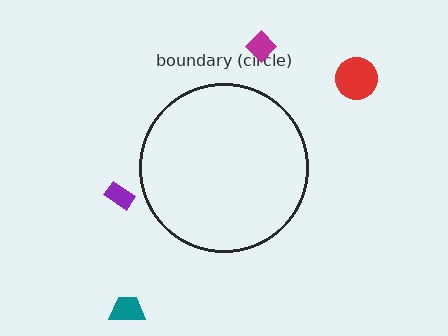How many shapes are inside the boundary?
0 inside, 4 outside.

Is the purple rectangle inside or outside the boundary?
Outside.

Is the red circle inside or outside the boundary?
Outside.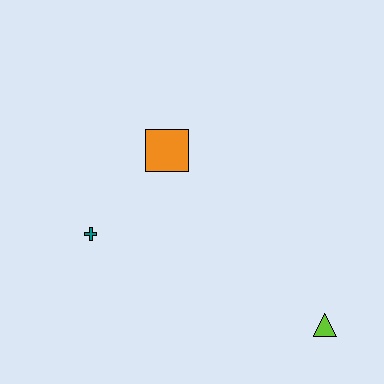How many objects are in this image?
There are 3 objects.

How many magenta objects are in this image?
There are no magenta objects.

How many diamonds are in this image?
There are no diamonds.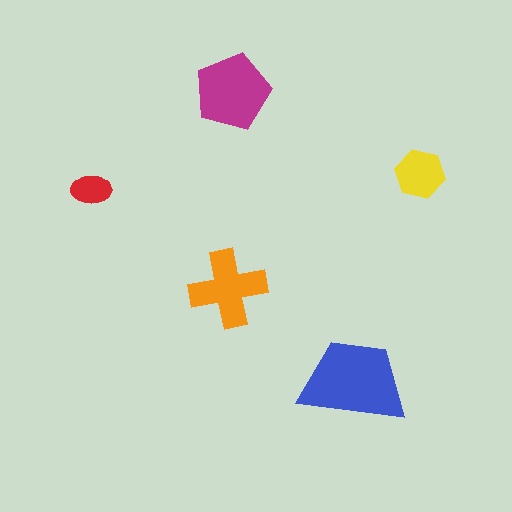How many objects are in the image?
There are 5 objects in the image.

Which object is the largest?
The blue trapezoid.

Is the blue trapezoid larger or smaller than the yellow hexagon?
Larger.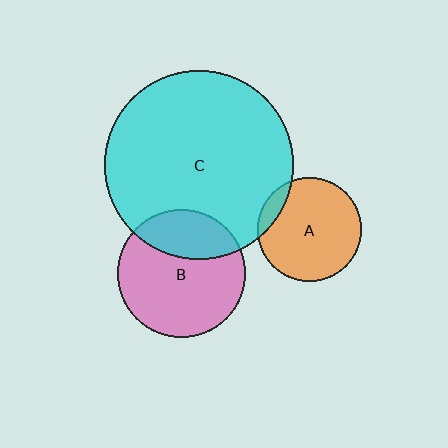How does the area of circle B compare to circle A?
Approximately 1.5 times.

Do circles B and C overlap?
Yes.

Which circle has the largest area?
Circle C (cyan).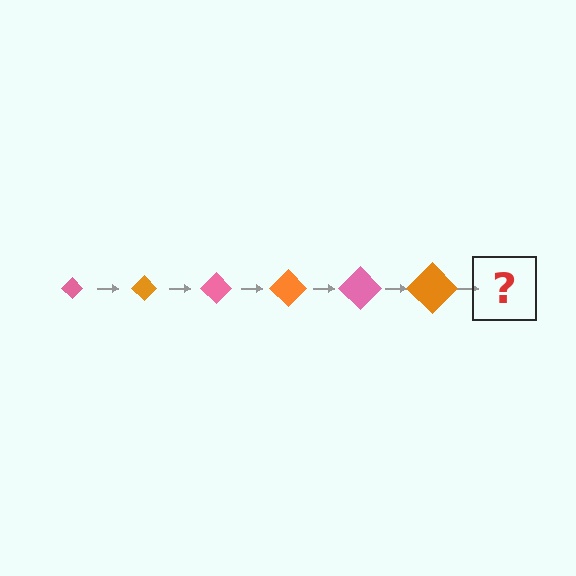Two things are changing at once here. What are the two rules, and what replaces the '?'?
The two rules are that the diamond grows larger each step and the color cycles through pink and orange. The '?' should be a pink diamond, larger than the previous one.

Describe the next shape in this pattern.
It should be a pink diamond, larger than the previous one.